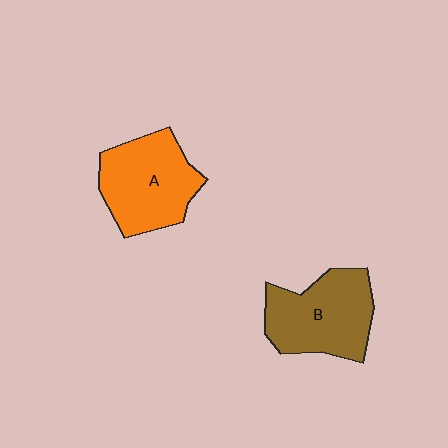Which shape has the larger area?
Shape B (brown).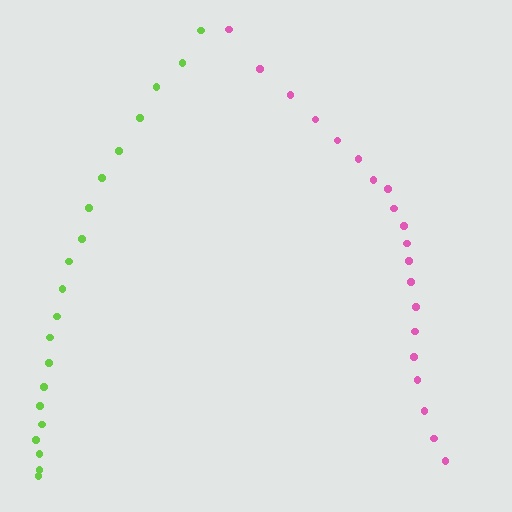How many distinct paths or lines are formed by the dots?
There are 2 distinct paths.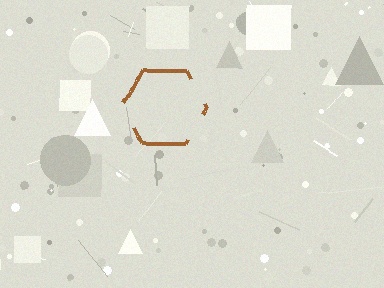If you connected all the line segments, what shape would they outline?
They would outline a hexagon.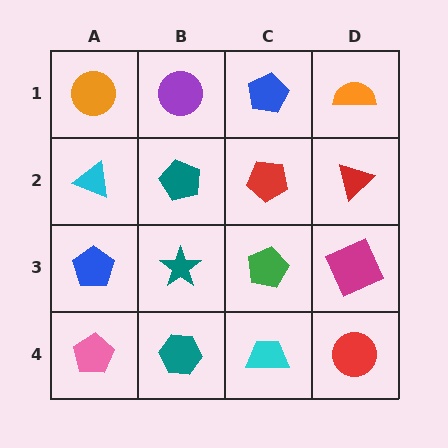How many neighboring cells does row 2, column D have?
3.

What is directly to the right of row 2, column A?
A teal pentagon.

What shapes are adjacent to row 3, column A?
A cyan triangle (row 2, column A), a pink pentagon (row 4, column A), a teal star (row 3, column B).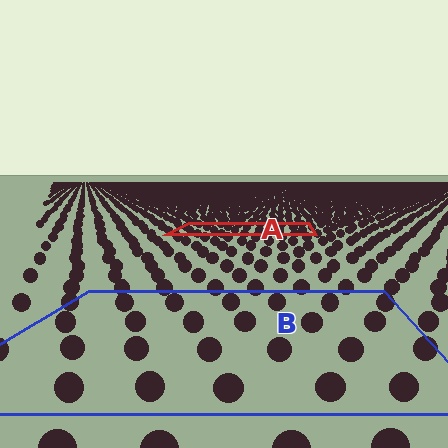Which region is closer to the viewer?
Region B is closer. The texture elements there are larger and more spread out.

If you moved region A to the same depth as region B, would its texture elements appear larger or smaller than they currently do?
They would appear larger. At a closer depth, the same texture elements are projected at a bigger on-screen size.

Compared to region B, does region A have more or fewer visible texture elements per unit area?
Region A has more texture elements per unit area — they are packed more densely because it is farther away.